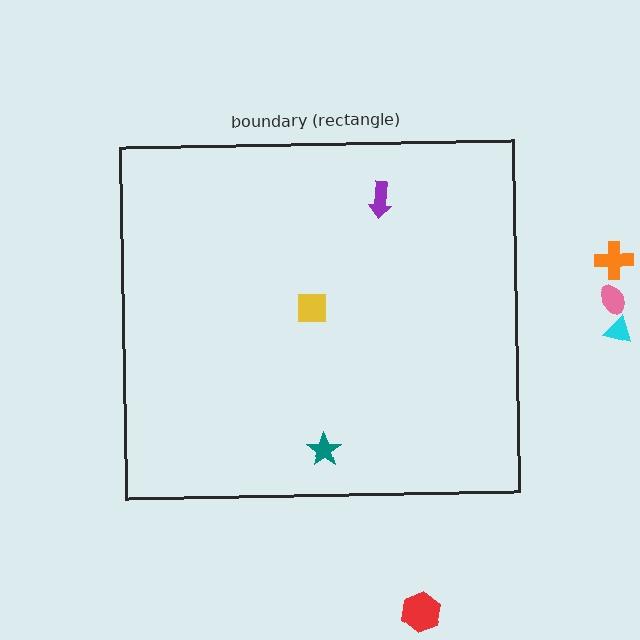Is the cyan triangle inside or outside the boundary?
Outside.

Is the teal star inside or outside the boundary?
Inside.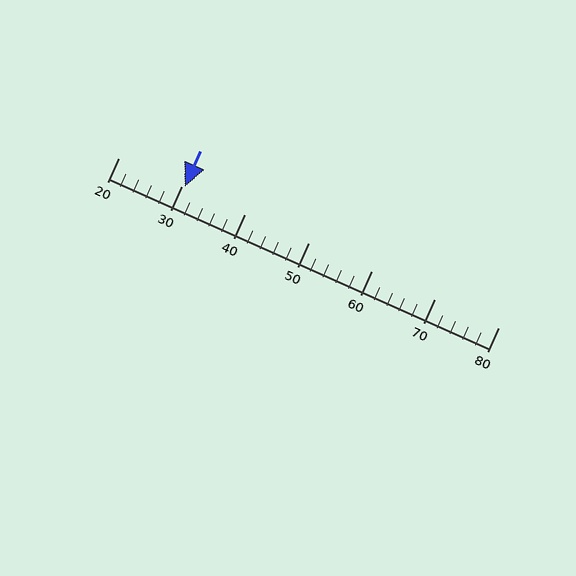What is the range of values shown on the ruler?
The ruler shows values from 20 to 80.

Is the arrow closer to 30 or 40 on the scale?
The arrow is closer to 30.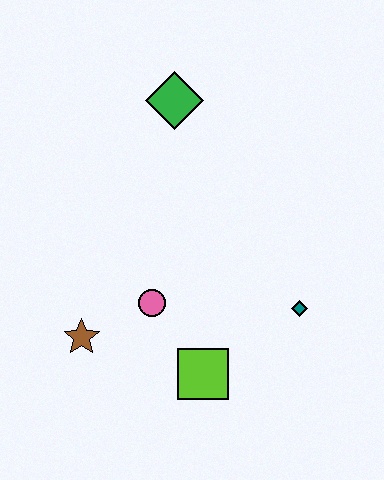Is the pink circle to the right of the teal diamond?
No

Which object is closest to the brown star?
The pink circle is closest to the brown star.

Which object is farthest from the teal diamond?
The green diamond is farthest from the teal diamond.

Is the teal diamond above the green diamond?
No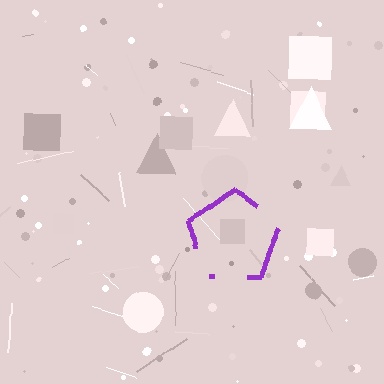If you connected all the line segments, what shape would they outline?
They would outline a pentagon.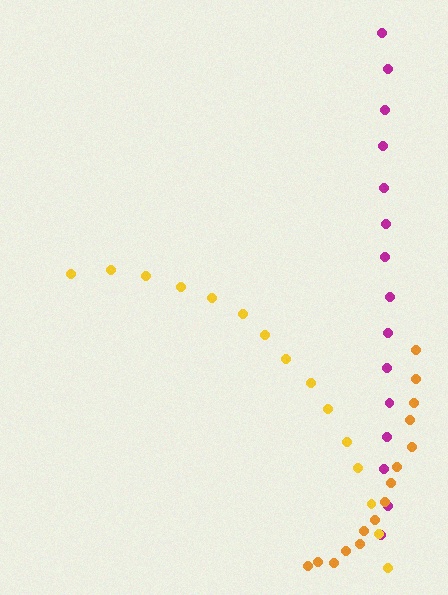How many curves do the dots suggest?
There are 3 distinct paths.